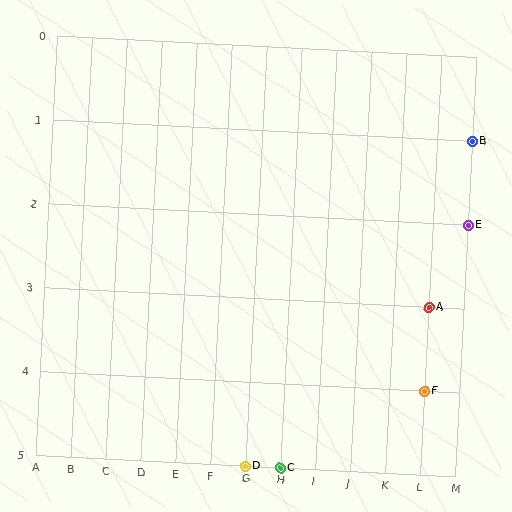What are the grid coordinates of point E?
Point E is at grid coordinates (M, 2).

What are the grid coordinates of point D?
Point D is at grid coordinates (G, 5).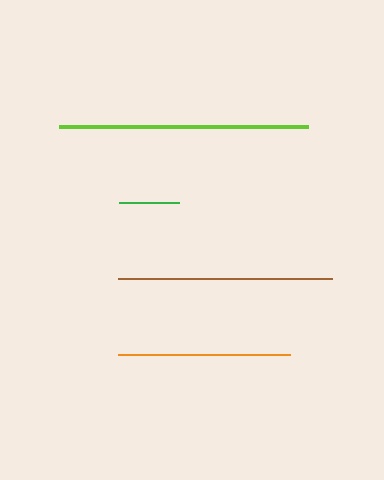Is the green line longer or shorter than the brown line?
The brown line is longer than the green line.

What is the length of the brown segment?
The brown segment is approximately 214 pixels long.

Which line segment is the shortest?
The green line is the shortest at approximately 60 pixels.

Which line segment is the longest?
The lime line is the longest at approximately 249 pixels.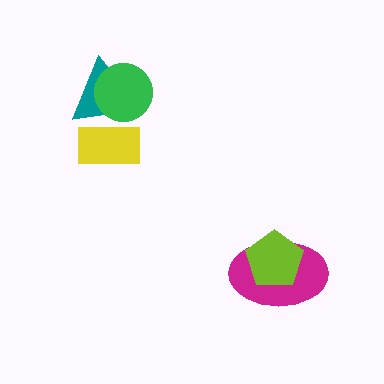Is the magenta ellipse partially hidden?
Yes, it is partially covered by another shape.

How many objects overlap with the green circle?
1 object overlaps with the green circle.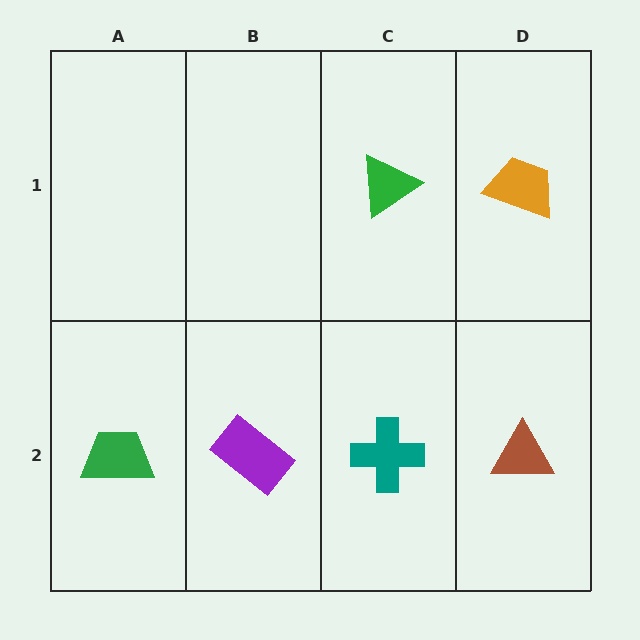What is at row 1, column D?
An orange trapezoid.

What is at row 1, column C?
A green triangle.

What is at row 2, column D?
A brown triangle.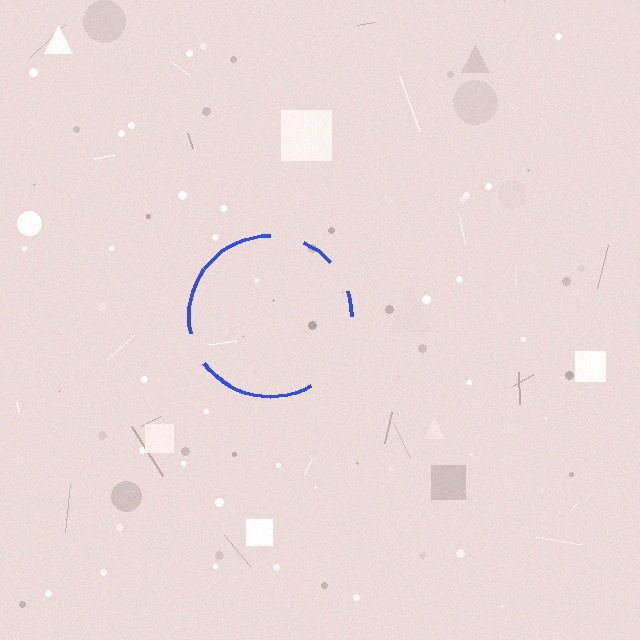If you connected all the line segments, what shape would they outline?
They would outline a circle.